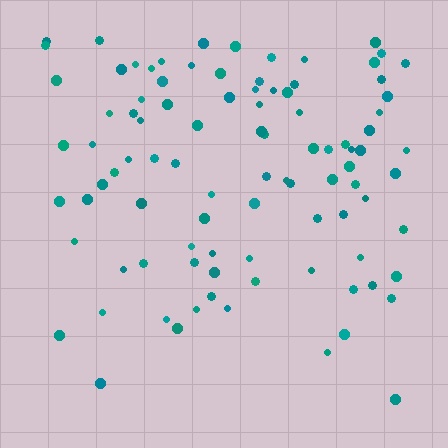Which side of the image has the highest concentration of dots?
The top.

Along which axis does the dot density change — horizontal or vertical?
Vertical.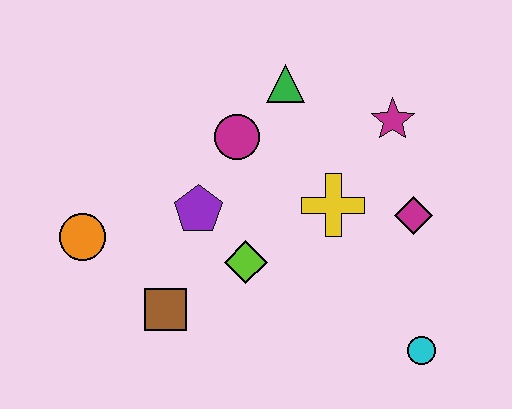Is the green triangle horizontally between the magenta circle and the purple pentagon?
No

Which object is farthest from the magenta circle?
The cyan circle is farthest from the magenta circle.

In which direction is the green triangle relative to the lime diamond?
The green triangle is above the lime diamond.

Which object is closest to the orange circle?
The brown square is closest to the orange circle.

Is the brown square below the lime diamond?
Yes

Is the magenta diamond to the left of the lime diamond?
No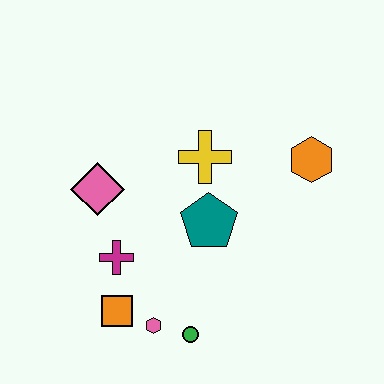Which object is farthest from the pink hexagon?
The orange hexagon is farthest from the pink hexagon.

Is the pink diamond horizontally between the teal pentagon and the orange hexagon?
No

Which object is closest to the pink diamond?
The magenta cross is closest to the pink diamond.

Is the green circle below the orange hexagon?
Yes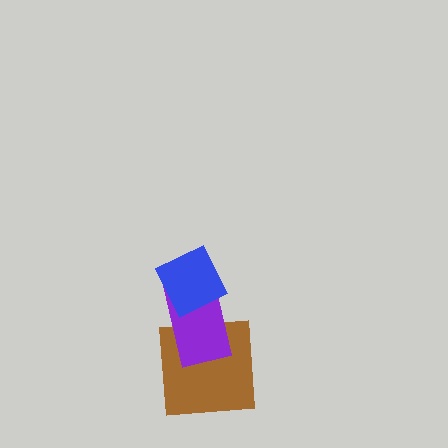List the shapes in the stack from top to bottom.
From top to bottom: the blue diamond, the purple rectangle, the brown square.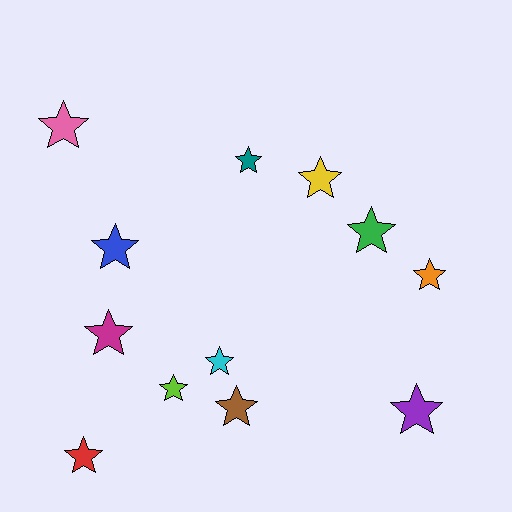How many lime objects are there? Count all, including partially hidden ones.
There is 1 lime object.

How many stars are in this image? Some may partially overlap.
There are 12 stars.